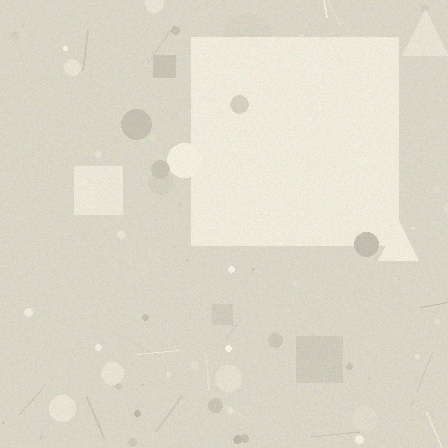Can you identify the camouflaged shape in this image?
The camouflaged shape is a square.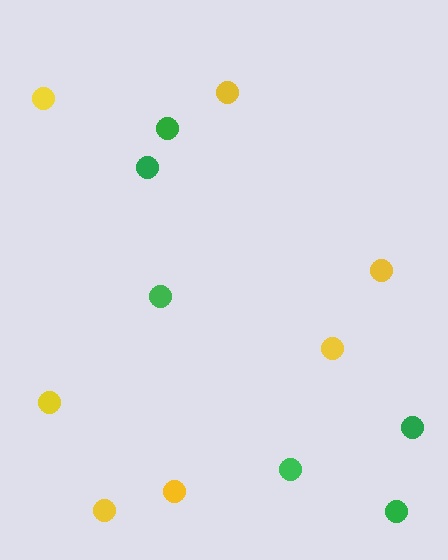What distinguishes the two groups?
There are 2 groups: one group of yellow circles (7) and one group of green circles (6).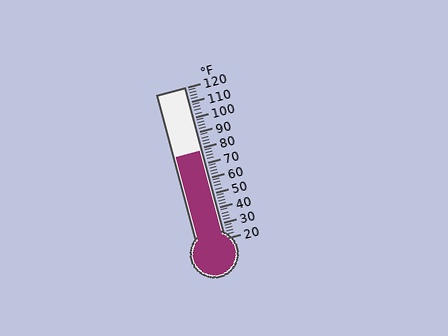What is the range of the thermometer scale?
The thermometer scale ranges from 20°F to 120°F.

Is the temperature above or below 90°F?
The temperature is below 90°F.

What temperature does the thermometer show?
The thermometer shows approximately 78°F.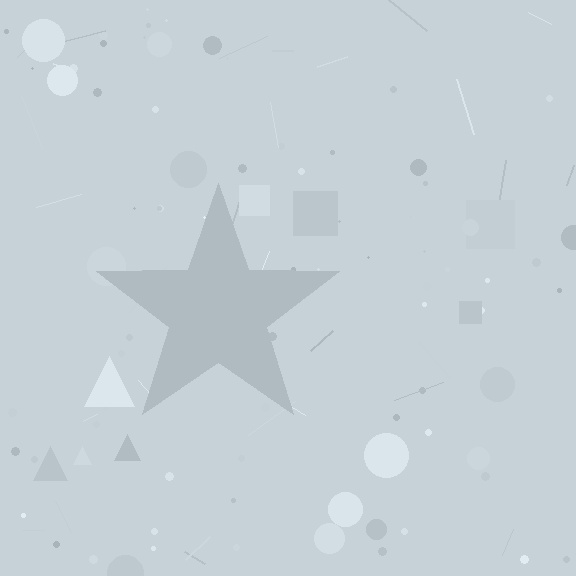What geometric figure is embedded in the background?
A star is embedded in the background.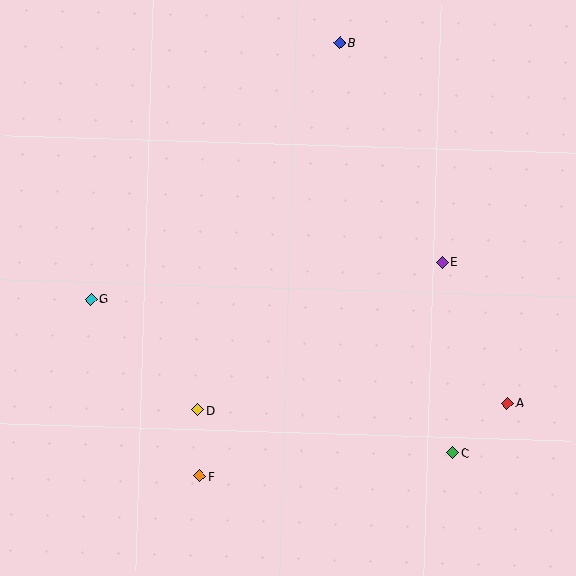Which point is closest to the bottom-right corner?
Point C is closest to the bottom-right corner.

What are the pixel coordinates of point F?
Point F is at (200, 476).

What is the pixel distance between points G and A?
The distance between G and A is 429 pixels.